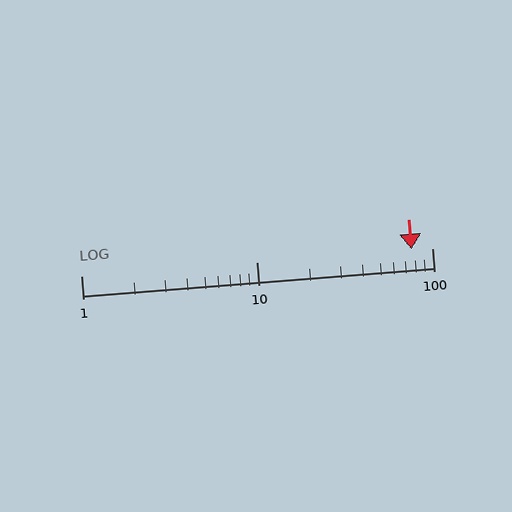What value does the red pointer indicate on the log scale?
The pointer indicates approximately 76.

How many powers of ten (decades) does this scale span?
The scale spans 2 decades, from 1 to 100.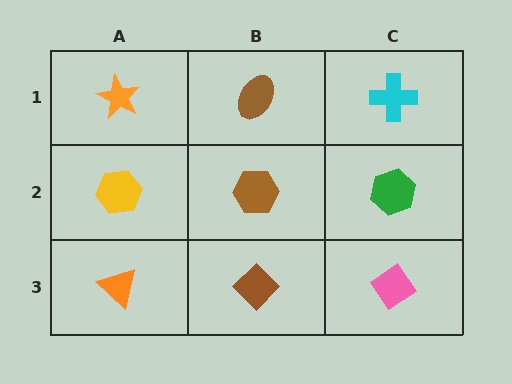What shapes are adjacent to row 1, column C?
A green hexagon (row 2, column C), a brown ellipse (row 1, column B).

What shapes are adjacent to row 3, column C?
A green hexagon (row 2, column C), a brown diamond (row 3, column B).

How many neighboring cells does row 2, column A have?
3.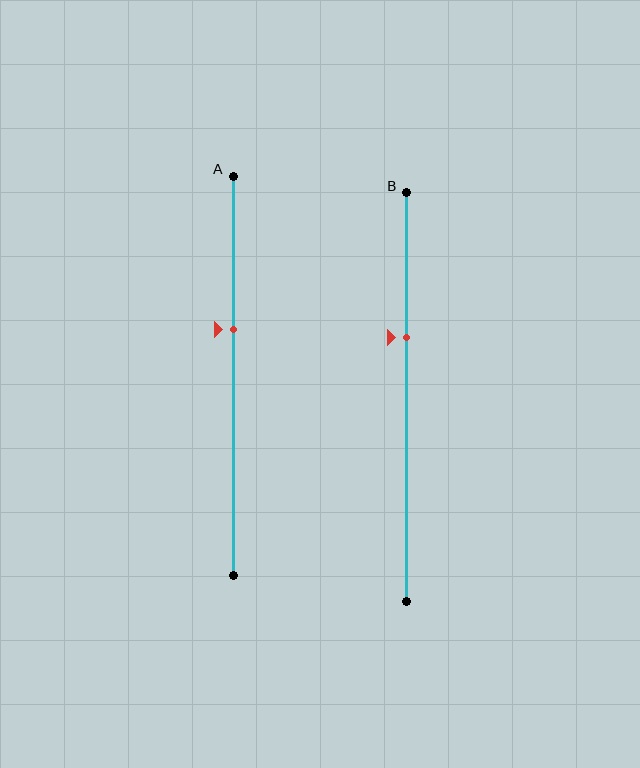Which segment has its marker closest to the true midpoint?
Segment A has its marker closest to the true midpoint.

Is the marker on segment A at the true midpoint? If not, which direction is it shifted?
No, the marker on segment A is shifted upward by about 12% of the segment length.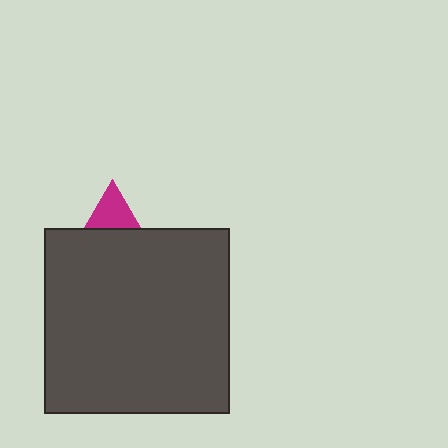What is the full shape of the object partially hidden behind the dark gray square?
The partially hidden object is a magenta triangle.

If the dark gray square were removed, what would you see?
You would see the complete magenta triangle.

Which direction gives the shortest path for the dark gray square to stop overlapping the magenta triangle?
Moving down gives the shortest separation.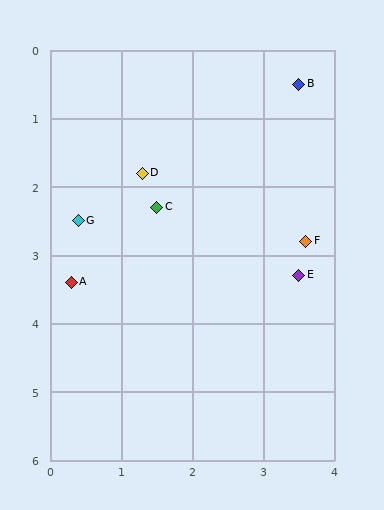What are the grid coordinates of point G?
Point G is at approximately (0.4, 2.5).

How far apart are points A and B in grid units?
Points A and B are about 4.3 grid units apart.